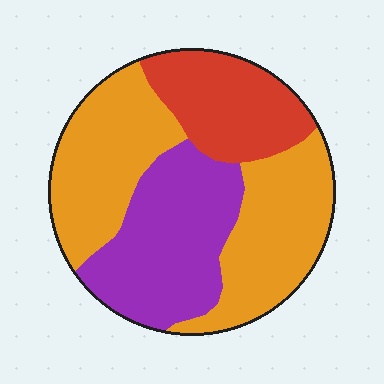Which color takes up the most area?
Orange, at roughly 50%.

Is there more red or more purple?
Purple.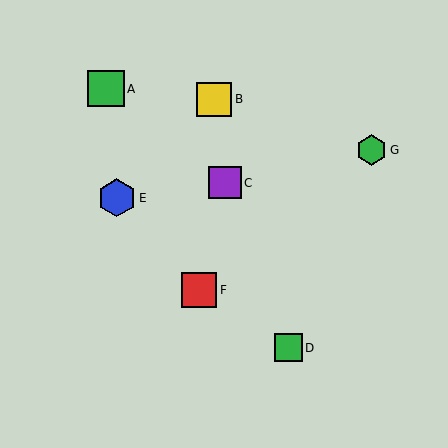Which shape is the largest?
The blue hexagon (labeled E) is the largest.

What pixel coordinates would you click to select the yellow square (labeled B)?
Click at (214, 99) to select the yellow square B.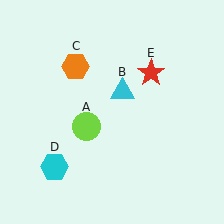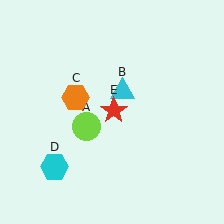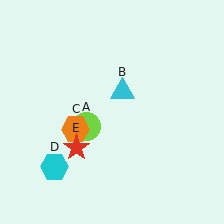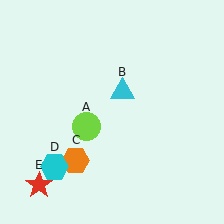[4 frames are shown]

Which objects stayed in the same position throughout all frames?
Lime circle (object A) and cyan triangle (object B) and cyan hexagon (object D) remained stationary.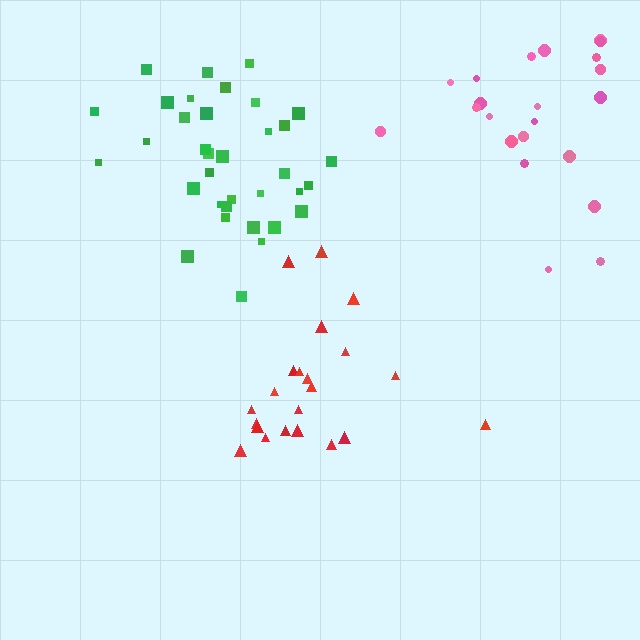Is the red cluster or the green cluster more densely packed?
Green.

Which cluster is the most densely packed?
Green.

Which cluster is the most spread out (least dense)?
Pink.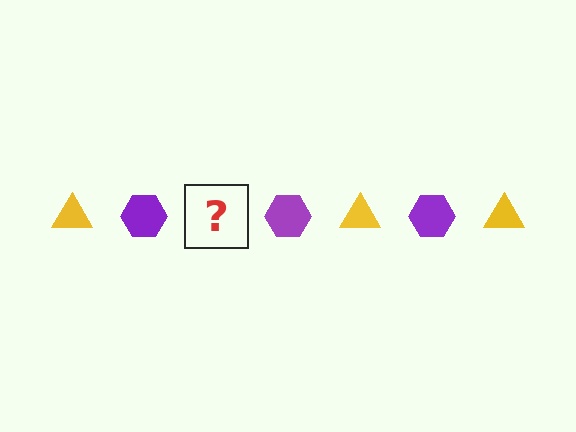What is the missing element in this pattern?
The missing element is a yellow triangle.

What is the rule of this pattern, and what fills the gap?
The rule is that the pattern alternates between yellow triangle and purple hexagon. The gap should be filled with a yellow triangle.